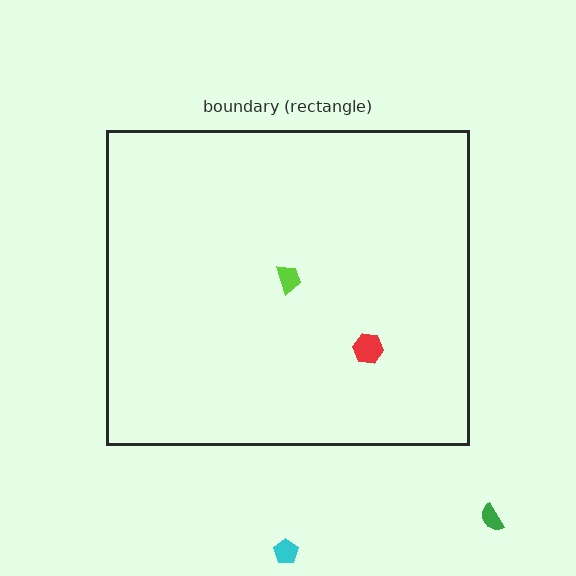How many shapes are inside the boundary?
2 inside, 2 outside.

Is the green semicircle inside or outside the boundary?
Outside.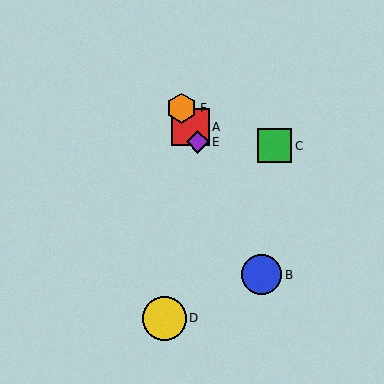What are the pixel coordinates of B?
Object B is at (261, 275).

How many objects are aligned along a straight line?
4 objects (A, B, E, F) are aligned along a straight line.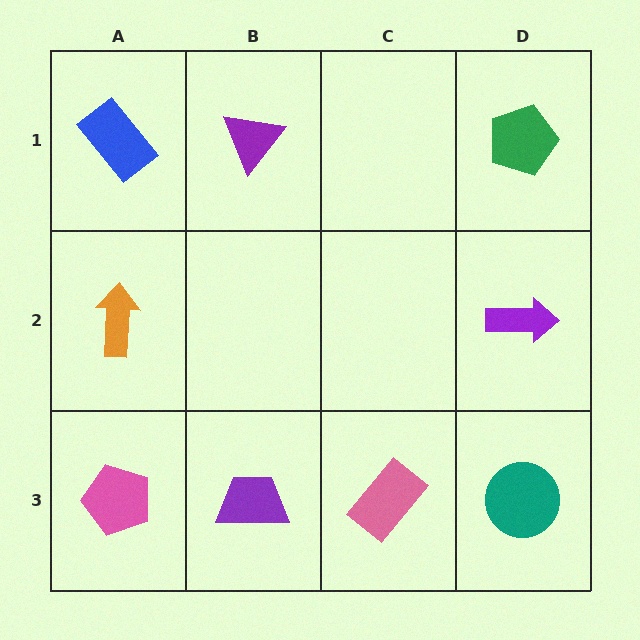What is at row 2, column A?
An orange arrow.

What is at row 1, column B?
A purple triangle.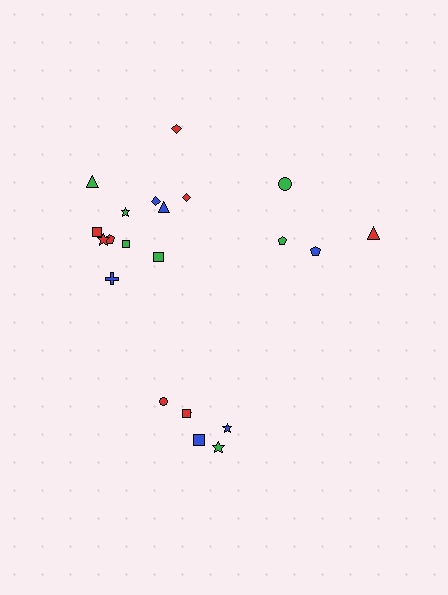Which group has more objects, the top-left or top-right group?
The top-left group.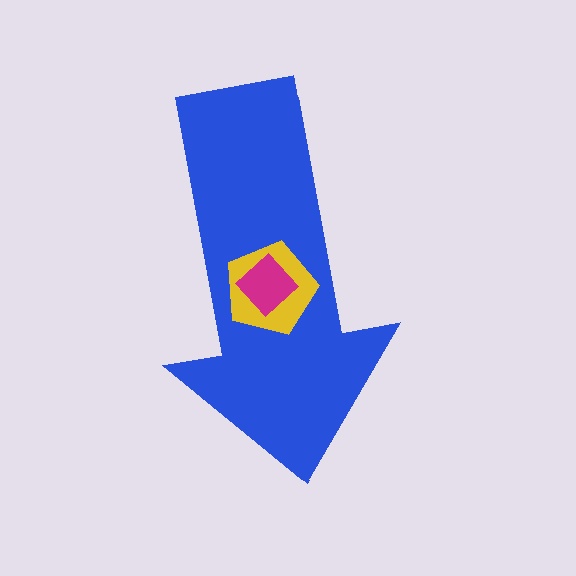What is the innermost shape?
The magenta diamond.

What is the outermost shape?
The blue arrow.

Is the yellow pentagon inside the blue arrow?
Yes.